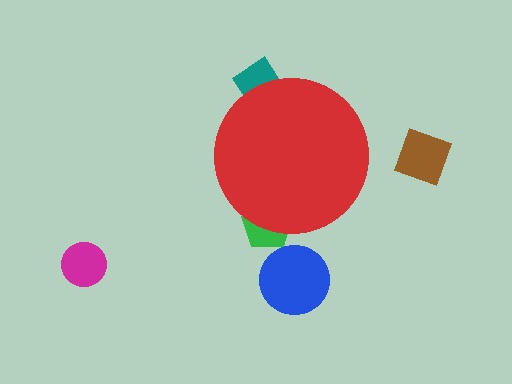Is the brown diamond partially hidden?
No, the brown diamond is fully visible.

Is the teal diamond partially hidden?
Yes, the teal diamond is partially hidden behind the red circle.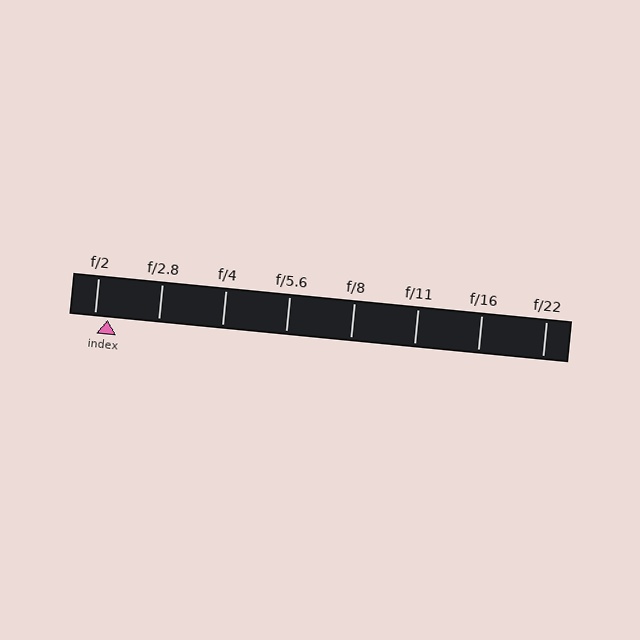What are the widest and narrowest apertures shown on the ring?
The widest aperture shown is f/2 and the narrowest is f/22.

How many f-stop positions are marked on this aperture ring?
There are 8 f-stop positions marked.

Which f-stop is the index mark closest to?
The index mark is closest to f/2.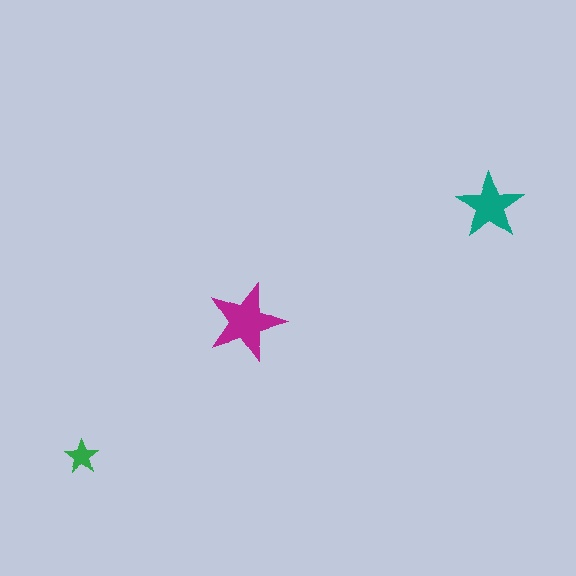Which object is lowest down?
The green star is bottommost.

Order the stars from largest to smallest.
the magenta one, the teal one, the green one.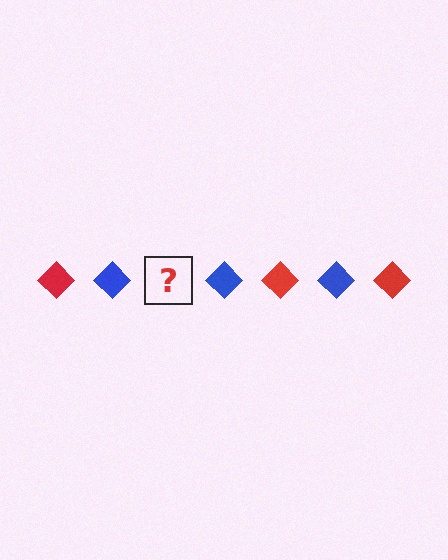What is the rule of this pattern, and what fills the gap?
The rule is that the pattern cycles through red, blue diamonds. The gap should be filled with a red diamond.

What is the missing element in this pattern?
The missing element is a red diamond.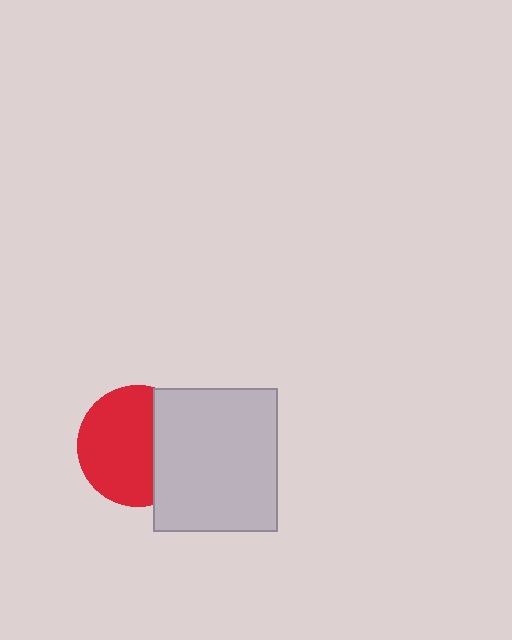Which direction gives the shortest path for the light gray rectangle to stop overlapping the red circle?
Moving right gives the shortest separation.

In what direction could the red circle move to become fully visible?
The red circle could move left. That would shift it out from behind the light gray rectangle entirely.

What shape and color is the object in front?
The object in front is a light gray rectangle.